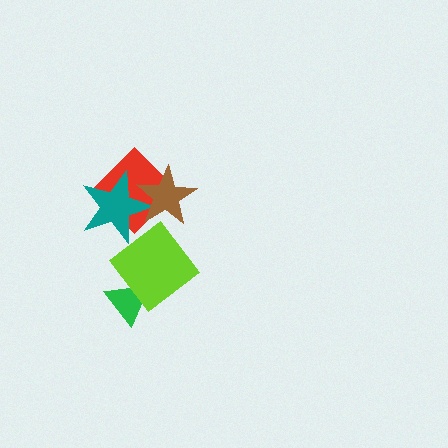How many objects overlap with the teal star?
3 objects overlap with the teal star.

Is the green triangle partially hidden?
Yes, it is partially covered by another shape.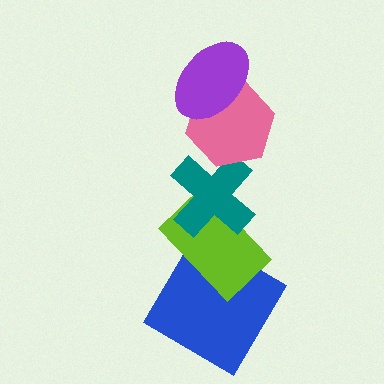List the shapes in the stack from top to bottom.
From top to bottom: the purple ellipse, the pink hexagon, the teal cross, the lime rectangle, the blue diamond.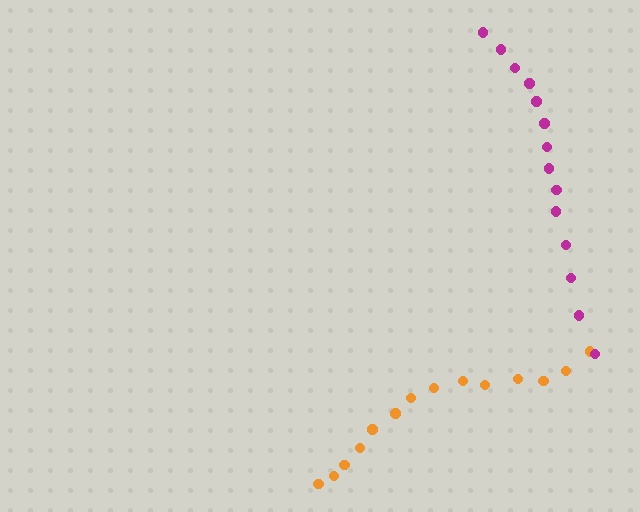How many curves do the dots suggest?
There are 2 distinct paths.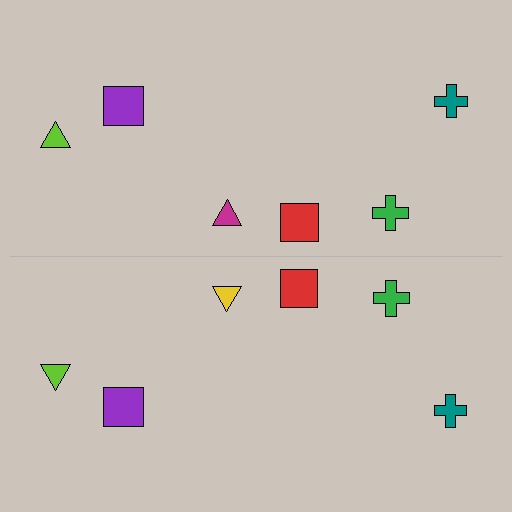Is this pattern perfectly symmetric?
No, the pattern is not perfectly symmetric. The yellow triangle on the bottom side breaks the symmetry — its mirror counterpart is magenta.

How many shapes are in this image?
There are 12 shapes in this image.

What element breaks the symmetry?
The yellow triangle on the bottom side breaks the symmetry — its mirror counterpart is magenta.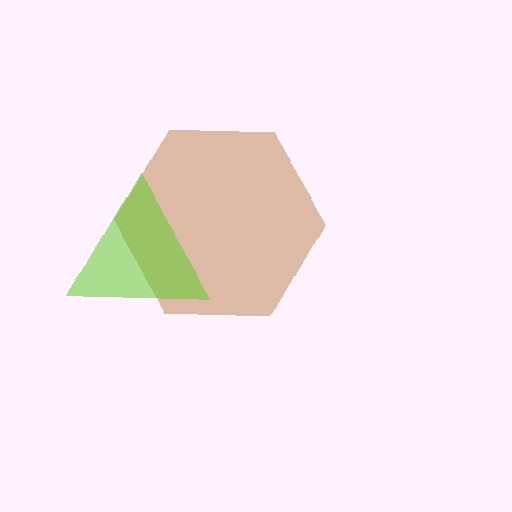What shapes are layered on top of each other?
The layered shapes are: a brown hexagon, a lime triangle.